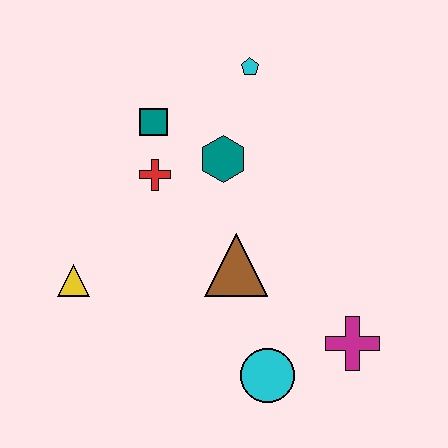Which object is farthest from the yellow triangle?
The magenta cross is farthest from the yellow triangle.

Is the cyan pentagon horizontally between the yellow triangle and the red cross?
No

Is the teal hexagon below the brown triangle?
No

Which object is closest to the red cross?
The teal square is closest to the red cross.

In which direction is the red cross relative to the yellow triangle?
The red cross is above the yellow triangle.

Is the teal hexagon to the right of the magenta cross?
No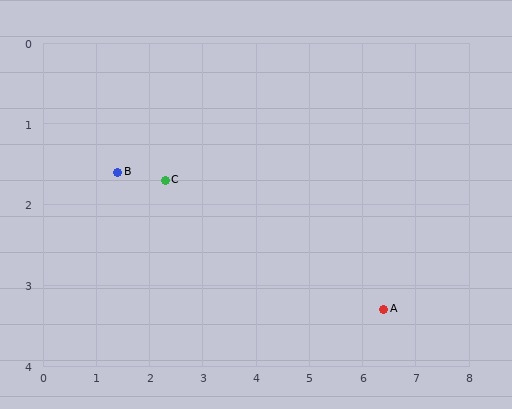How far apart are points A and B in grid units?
Points A and B are about 5.3 grid units apart.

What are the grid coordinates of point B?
Point B is at approximately (1.4, 1.6).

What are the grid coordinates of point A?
Point A is at approximately (6.4, 3.3).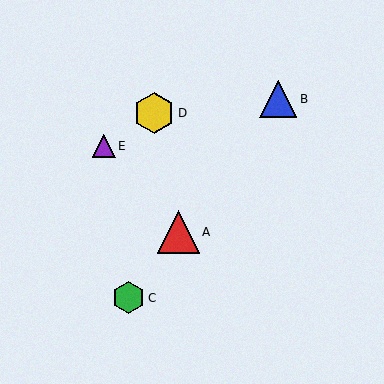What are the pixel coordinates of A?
Object A is at (178, 232).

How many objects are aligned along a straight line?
3 objects (A, B, C) are aligned along a straight line.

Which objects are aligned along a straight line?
Objects A, B, C are aligned along a straight line.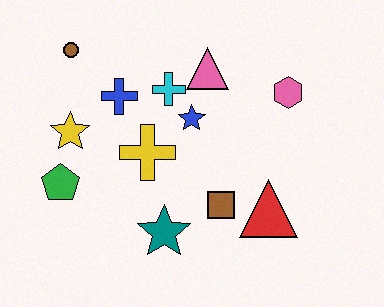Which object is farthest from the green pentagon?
The pink hexagon is farthest from the green pentagon.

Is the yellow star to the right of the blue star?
No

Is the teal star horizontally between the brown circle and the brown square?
Yes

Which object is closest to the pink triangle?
The cyan cross is closest to the pink triangle.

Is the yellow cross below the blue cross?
Yes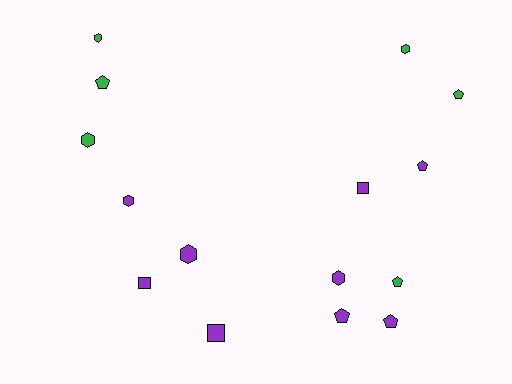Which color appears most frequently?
Purple, with 9 objects.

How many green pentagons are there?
There are 3 green pentagons.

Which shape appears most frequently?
Hexagon, with 6 objects.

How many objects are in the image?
There are 15 objects.